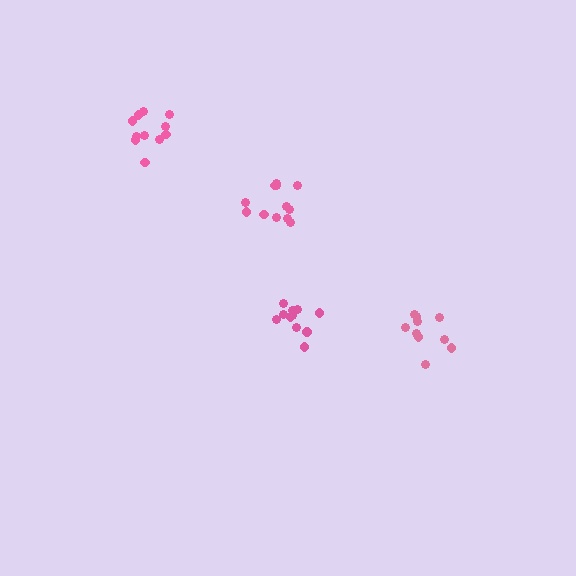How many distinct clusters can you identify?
There are 4 distinct clusters.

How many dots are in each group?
Group 1: 11 dots, Group 2: 12 dots, Group 3: 11 dots, Group 4: 10 dots (44 total).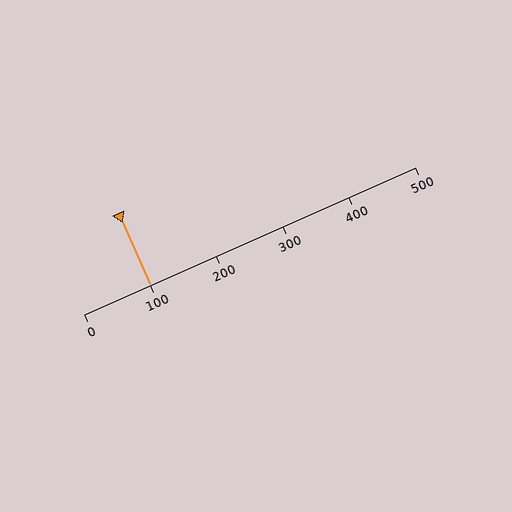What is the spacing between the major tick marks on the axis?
The major ticks are spaced 100 apart.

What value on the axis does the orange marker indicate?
The marker indicates approximately 100.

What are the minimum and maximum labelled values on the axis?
The axis runs from 0 to 500.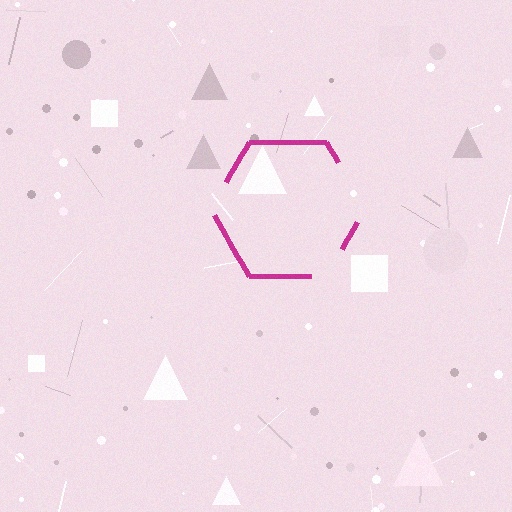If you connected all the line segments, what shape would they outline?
They would outline a hexagon.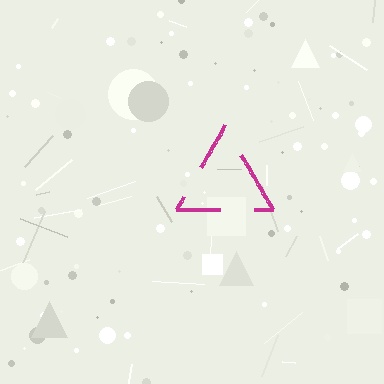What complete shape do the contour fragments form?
The contour fragments form a triangle.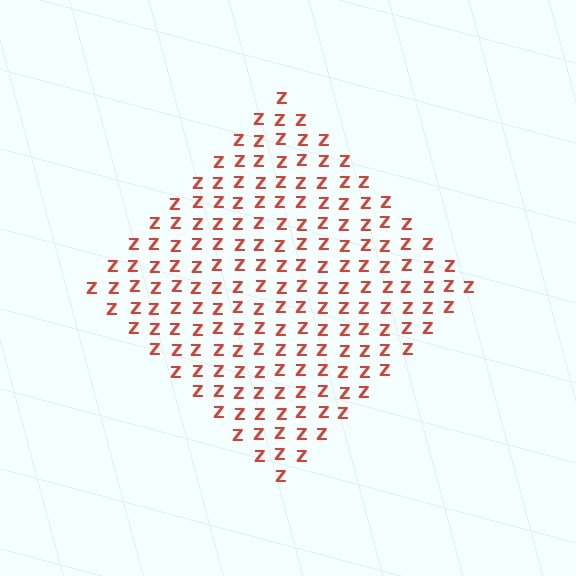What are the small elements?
The small elements are letter Z's.